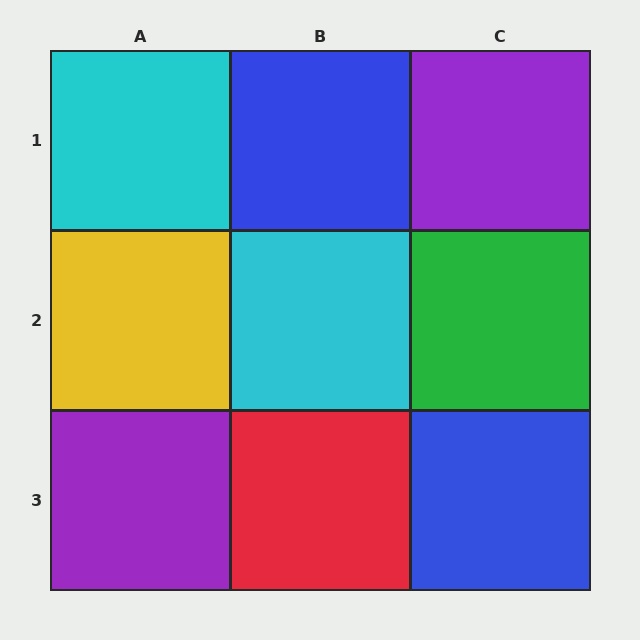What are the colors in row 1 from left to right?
Cyan, blue, purple.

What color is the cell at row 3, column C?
Blue.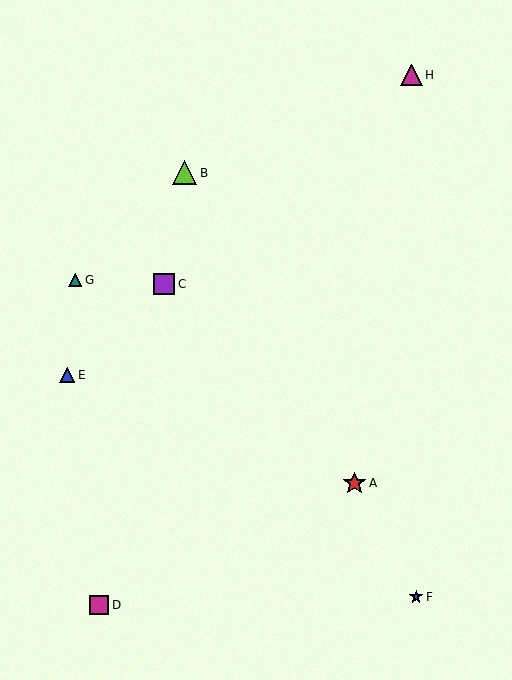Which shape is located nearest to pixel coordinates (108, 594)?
The magenta square (labeled D) at (99, 605) is nearest to that location.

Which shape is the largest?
The lime triangle (labeled B) is the largest.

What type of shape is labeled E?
Shape E is a blue triangle.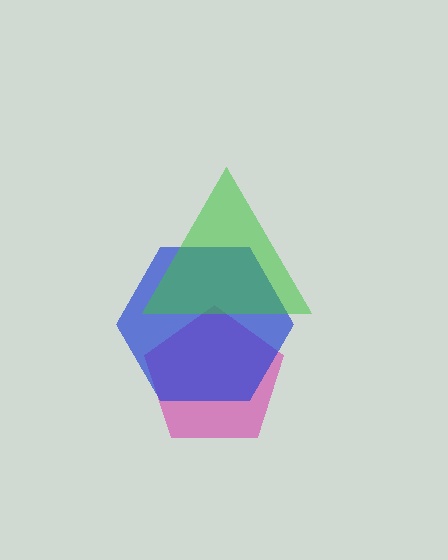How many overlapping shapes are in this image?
There are 3 overlapping shapes in the image.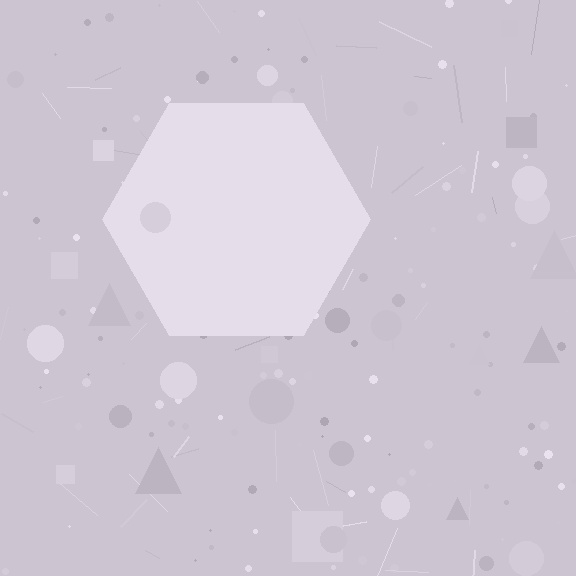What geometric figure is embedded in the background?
A hexagon is embedded in the background.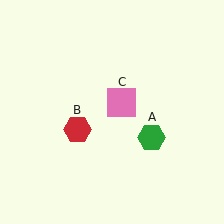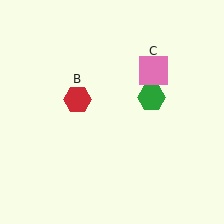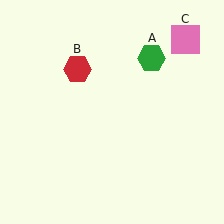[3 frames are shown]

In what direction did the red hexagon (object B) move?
The red hexagon (object B) moved up.